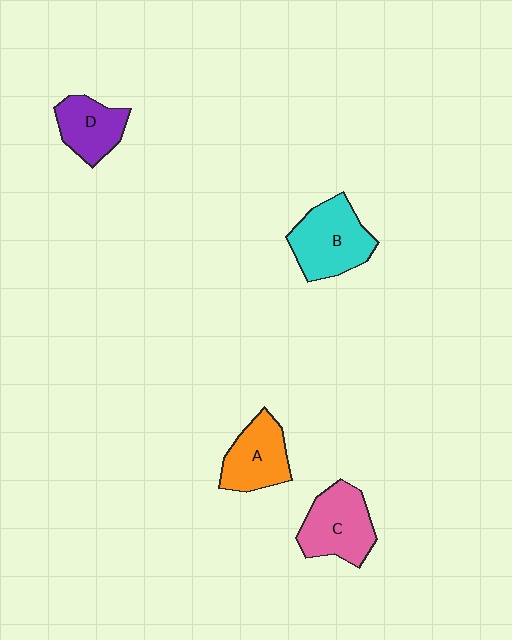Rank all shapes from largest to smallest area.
From largest to smallest: B (cyan), C (pink), A (orange), D (purple).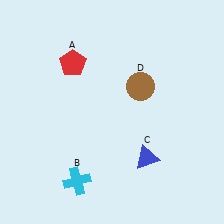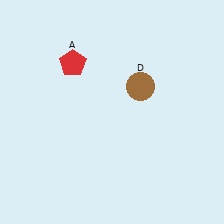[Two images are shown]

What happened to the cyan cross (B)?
The cyan cross (B) was removed in Image 2. It was in the bottom-left area of Image 1.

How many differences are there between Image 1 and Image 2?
There are 2 differences between the two images.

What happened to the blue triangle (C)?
The blue triangle (C) was removed in Image 2. It was in the bottom-right area of Image 1.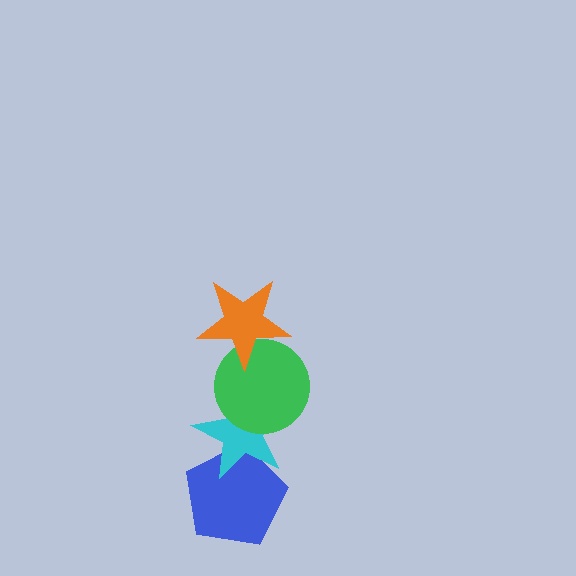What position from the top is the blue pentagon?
The blue pentagon is 4th from the top.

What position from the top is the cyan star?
The cyan star is 3rd from the top.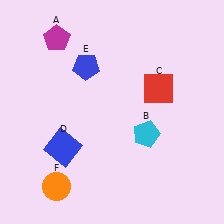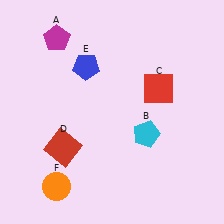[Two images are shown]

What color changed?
The square (D) changed from blue in Image 1 to red in Image 2.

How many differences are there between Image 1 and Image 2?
There is 1 difference between the two images.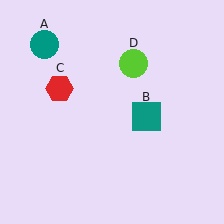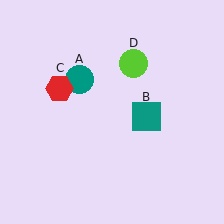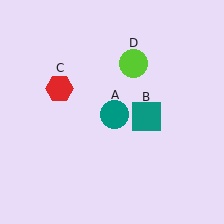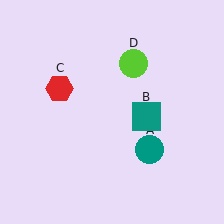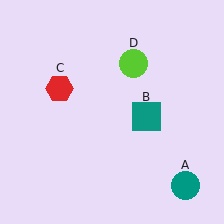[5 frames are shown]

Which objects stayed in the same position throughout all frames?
Teal square (object B) and red hexagon (object C) and lime circle (object D) remained stationary.